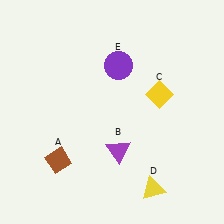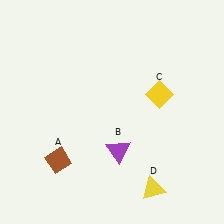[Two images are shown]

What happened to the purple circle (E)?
The purple circle (E) was removed in Image 2. It was in the top-right area of Image 1.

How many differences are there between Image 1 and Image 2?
There is 1 difference between the two images.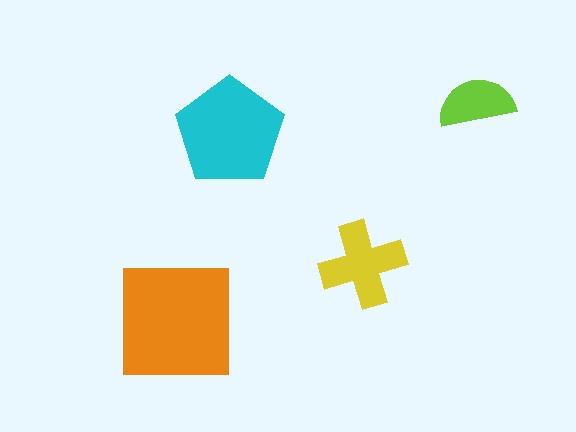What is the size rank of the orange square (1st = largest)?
1st.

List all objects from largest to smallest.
The orange square, the cyan pentagon, the yellow cross, the lime semicircle.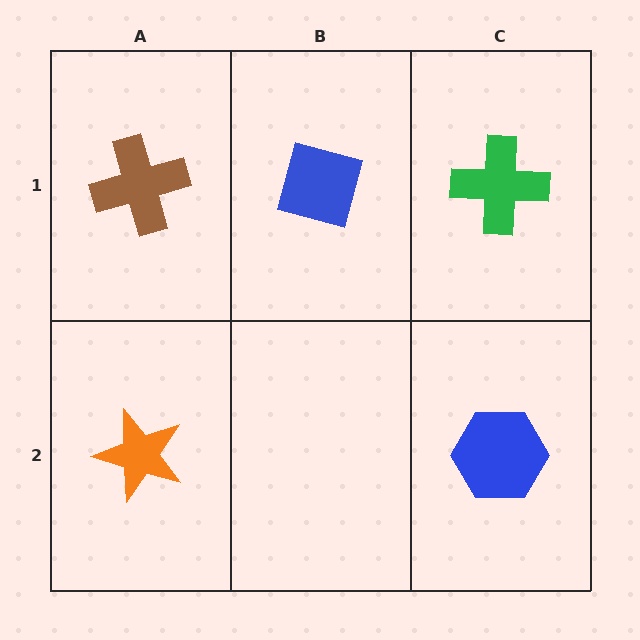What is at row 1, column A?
A brown cross.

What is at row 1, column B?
A blue diamond.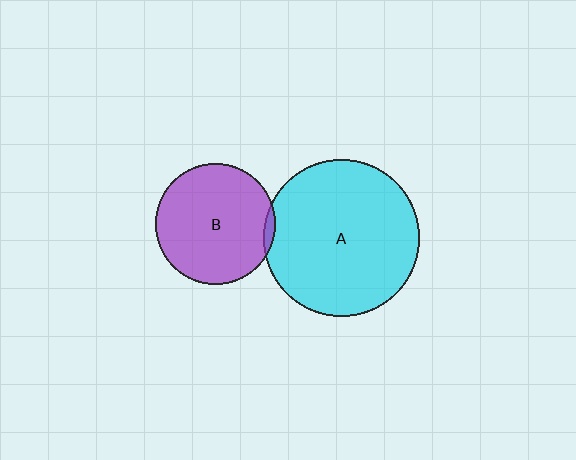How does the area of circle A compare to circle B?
Approximately 1.7 times.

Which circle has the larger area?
Circle A (cyan).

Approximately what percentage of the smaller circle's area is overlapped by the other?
Approximately 5%.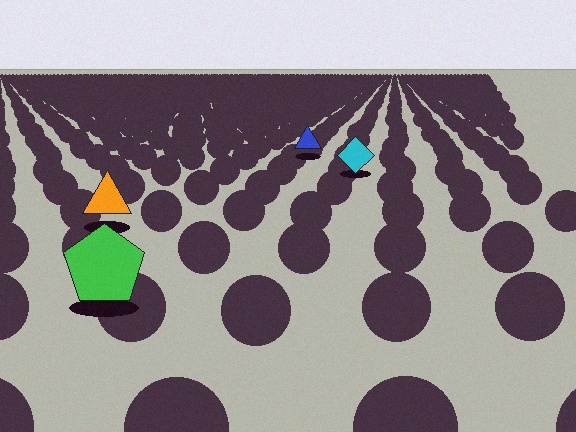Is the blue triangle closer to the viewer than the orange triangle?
No. The orange triangle is closer — you can tell from the texture gradient: the ground texture is coarser near it.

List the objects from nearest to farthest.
From nearest to farthest: the green pentagon, the orange triangle, the cyan diamond, the blue triangle.